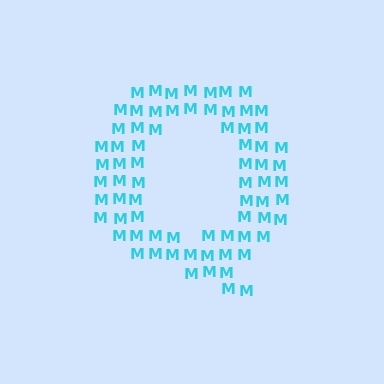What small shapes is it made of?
It is made of small letter M's.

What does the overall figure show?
The overall figure shows the letter Q.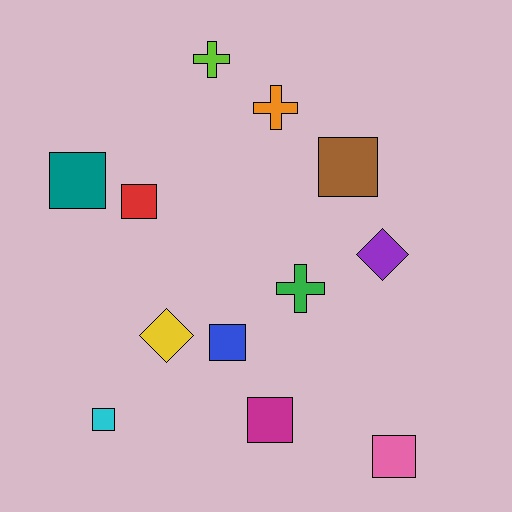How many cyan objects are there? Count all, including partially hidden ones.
There is 1 cyan object.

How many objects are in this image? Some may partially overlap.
There are 12 objects.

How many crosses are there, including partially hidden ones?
There are 3 crosses.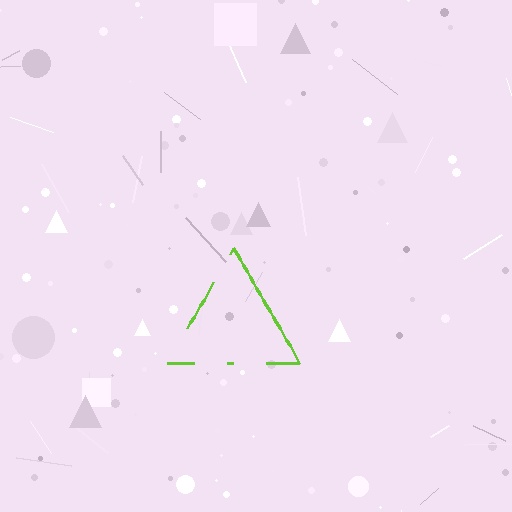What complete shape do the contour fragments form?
The contour fragments form a triangle.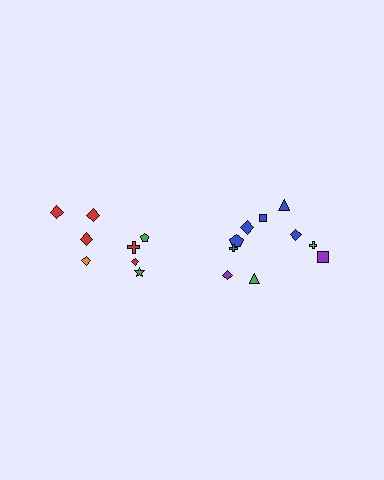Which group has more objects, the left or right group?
The right group.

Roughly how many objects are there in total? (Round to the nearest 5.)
Roughly 20 objects in total.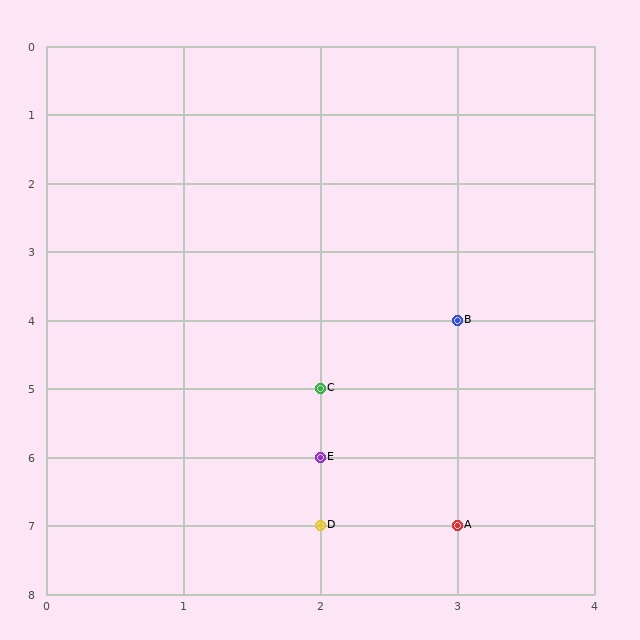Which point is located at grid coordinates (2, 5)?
Point C is at (2, 5).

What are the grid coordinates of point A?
Point A is at grid coordinates (3, 7).